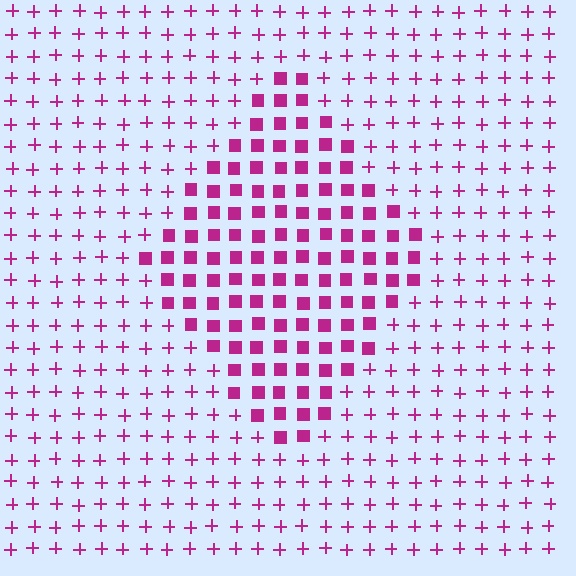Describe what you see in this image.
The image is filled with small magenta elements arranged in a uniform grid. A diamond-shaped region contains squares, while the surrounding area contains plus signs. The boundary is defined purely by the change in element shape.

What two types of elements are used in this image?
The image uses squares inside the diamond region and plus signs outside it.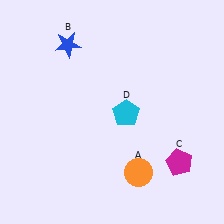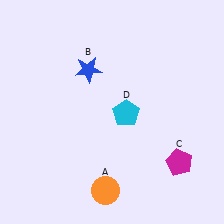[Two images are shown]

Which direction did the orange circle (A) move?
The orange circle (A) moved left.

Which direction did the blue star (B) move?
The blue star (B) moved down.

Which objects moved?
The objects that moved are: the orange circle (A), the blue star (B).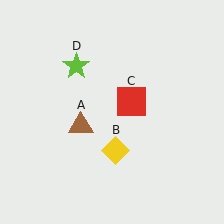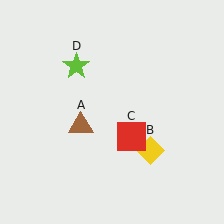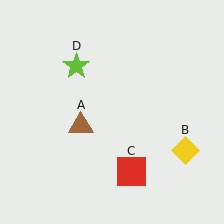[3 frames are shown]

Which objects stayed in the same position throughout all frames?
Brown triangle (object A) and lime star (object D) remained stationary.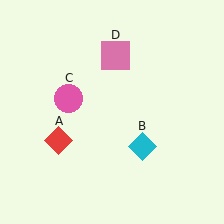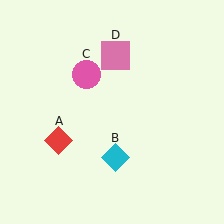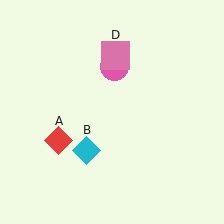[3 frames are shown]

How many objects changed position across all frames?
2 objects changed position: cyan diamond (object B), pink circle (object C).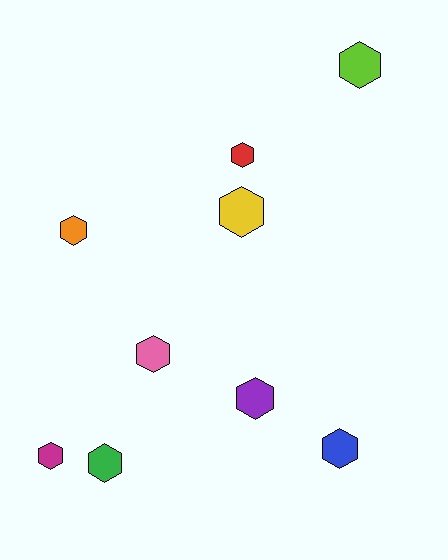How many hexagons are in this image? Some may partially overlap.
There are 9 hexagons.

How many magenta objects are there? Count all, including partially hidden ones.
There is 1 magenta object.